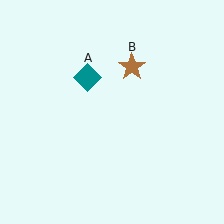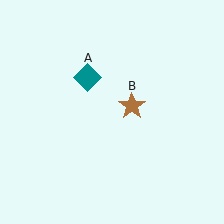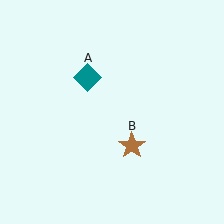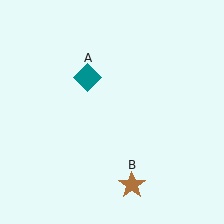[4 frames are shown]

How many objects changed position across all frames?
1 object changed position: brown star (object B).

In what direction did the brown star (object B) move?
The brown star (object B) moved down.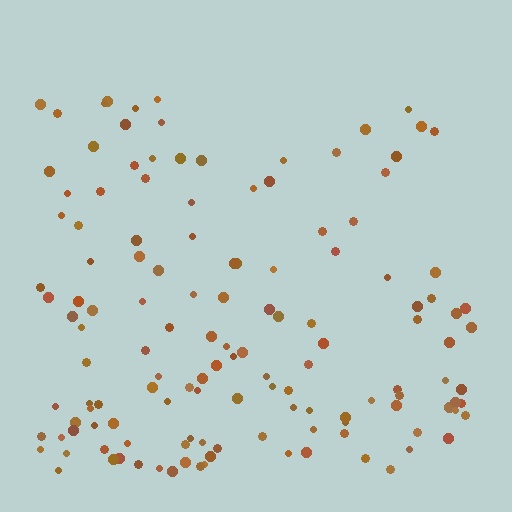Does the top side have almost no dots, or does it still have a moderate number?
Still a moderate number, just noticeably fewer than the bottom.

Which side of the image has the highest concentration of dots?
The bottom.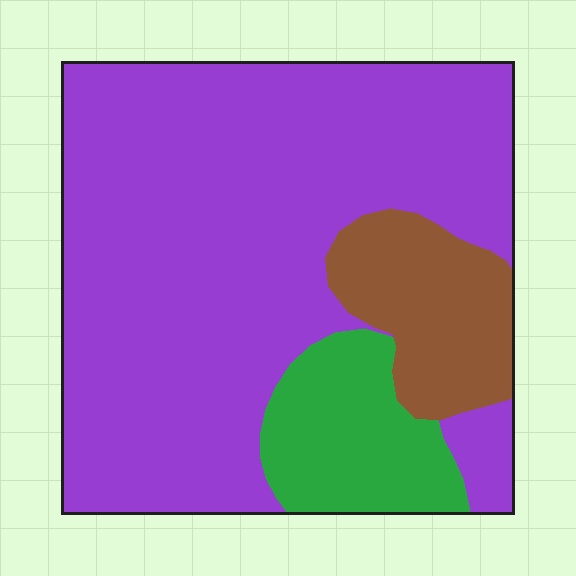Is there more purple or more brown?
Purple.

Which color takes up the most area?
Purple, at roughly 75%.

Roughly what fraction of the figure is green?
Green covers 13% of the figure.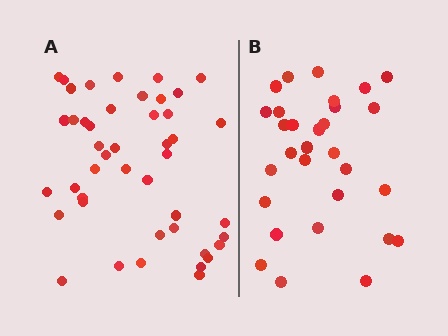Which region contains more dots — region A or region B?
Region A (the left region) has more dots.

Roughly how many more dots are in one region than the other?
Region A has approximately 15 more dots than region B.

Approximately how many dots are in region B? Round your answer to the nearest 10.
About 30 dots.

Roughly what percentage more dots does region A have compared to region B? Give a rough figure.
About 50% more.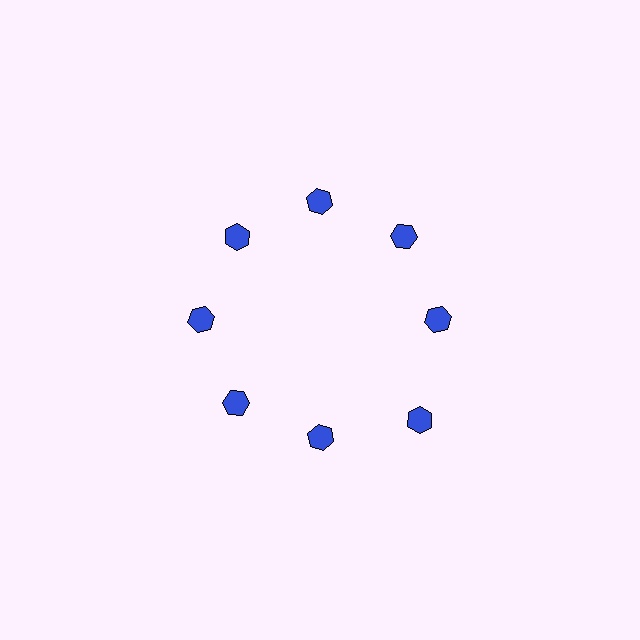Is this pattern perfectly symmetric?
No. The 8 blue hexagons are arranged in a ring, but one element near the 4 o'clock position is pushed outward from the center, breaking the 8-fold rotational symmetry.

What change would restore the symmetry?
The symmetry would be restored by moving it inward, back onto the ring so that all 8 hexagons sit at equal angles and equal distance from the center.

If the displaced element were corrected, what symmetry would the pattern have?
It would have 8-fold rotational symmetry — the pattern would map onto itself every 45 degrees.